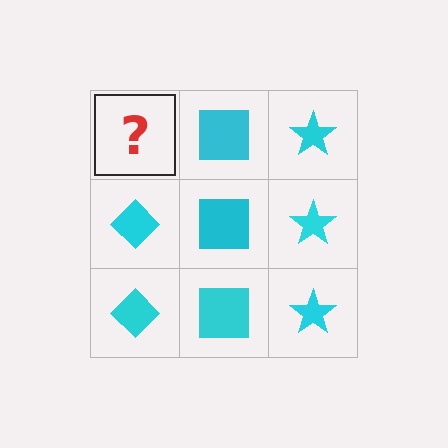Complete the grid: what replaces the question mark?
The question mark should be replaced with a cyan diamond.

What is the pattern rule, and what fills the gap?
The rule is that each column has a consistent shape. The gap should be filled with a cyan diamond.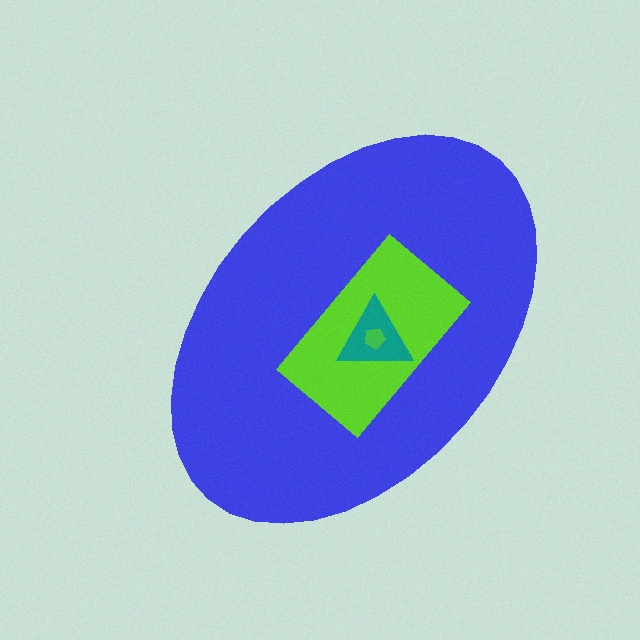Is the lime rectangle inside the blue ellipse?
Yes.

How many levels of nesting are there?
4.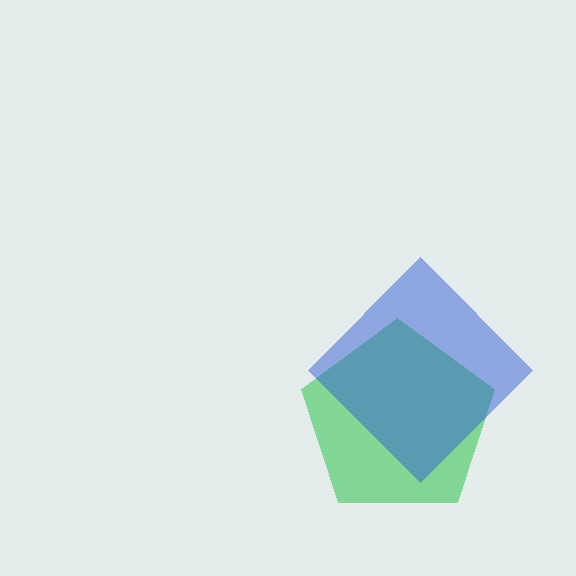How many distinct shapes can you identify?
There are 2 distinct shapes: a green pentagon, a blue diamond.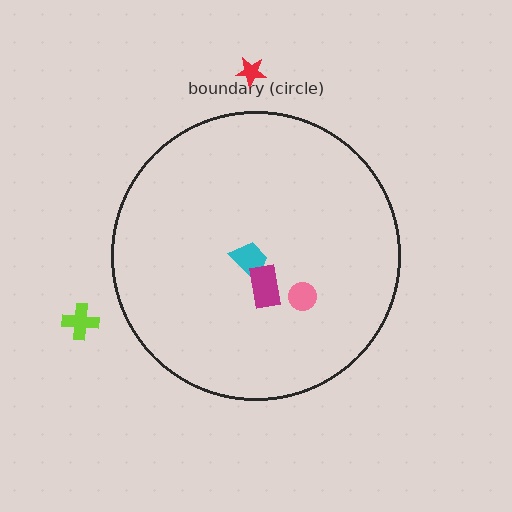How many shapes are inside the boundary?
3 inside, 2 outside.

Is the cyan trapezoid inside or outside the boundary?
Inside.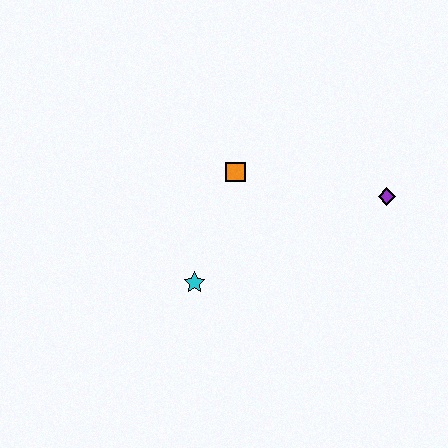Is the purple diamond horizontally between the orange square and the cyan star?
No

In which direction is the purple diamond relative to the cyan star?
The purple diamond is to the right of the cyan star.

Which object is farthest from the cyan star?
The purple diamond is farthest from the cyan star.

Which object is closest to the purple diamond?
The orange square is closest to the purple diamond.